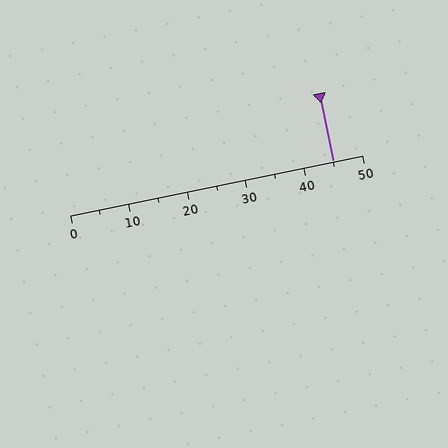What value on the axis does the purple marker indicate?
The marker indicates approximately 45.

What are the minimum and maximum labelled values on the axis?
The axis runs from 0 to 50.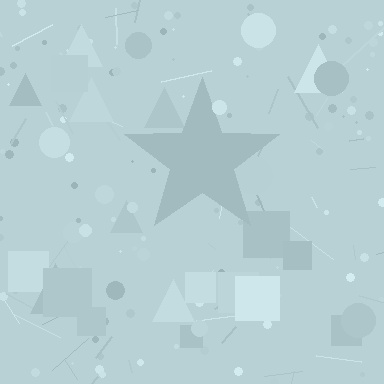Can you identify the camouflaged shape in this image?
The camouflaged shape is a star.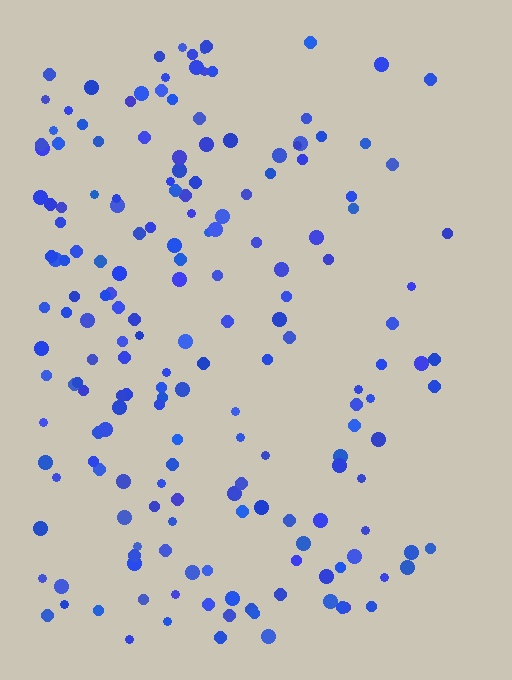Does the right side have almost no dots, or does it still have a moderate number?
Still a moderate number, just noticeably fewer than the left.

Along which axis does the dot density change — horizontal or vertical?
Horizontal.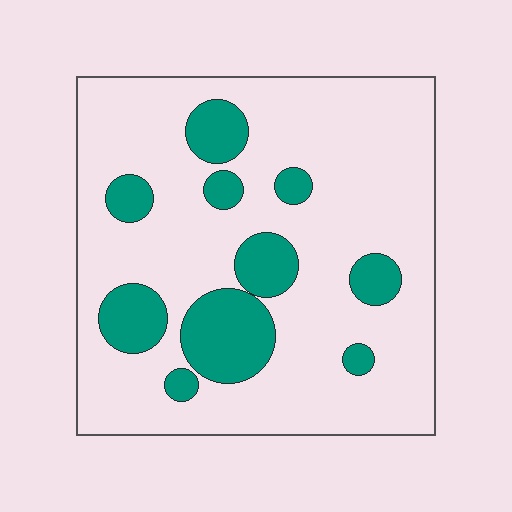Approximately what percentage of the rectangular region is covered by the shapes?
Approximately 20%.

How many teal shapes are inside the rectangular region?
10.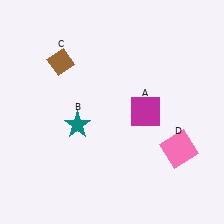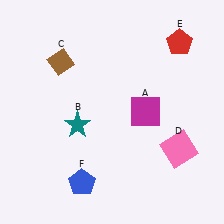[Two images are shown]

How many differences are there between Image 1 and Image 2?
There are 2 differences between the two images.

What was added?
A red pentagon (E), a blue pentagon (F) were added in Image 2.